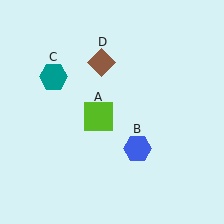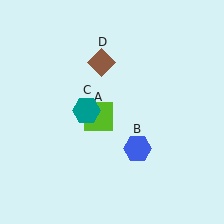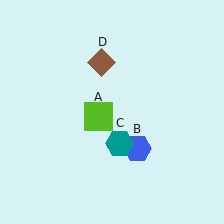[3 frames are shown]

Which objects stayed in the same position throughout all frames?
Lime square (object A) and blue hexagon (object B) and brown diamond (object D) remained stationary.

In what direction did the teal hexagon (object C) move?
The teal hexagon (object C) moved down and to the right.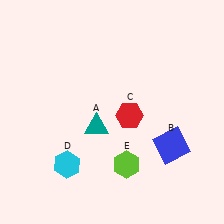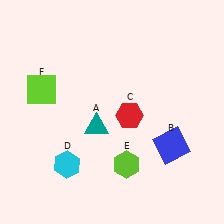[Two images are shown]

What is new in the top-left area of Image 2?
A lime square (F) was added in the top-left area of Image 2.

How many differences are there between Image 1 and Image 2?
There is 1 difference between the two images.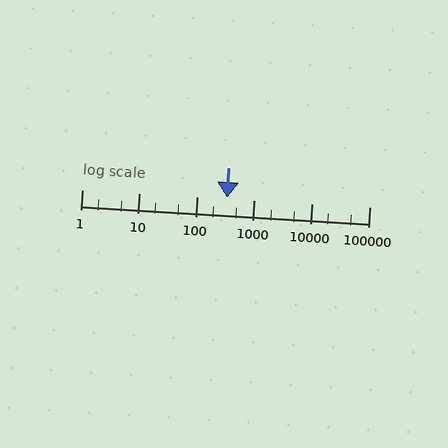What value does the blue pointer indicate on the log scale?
The pointer indicates approximately 340.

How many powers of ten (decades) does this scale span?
The scale spans 5 decades, from 1 to 100000.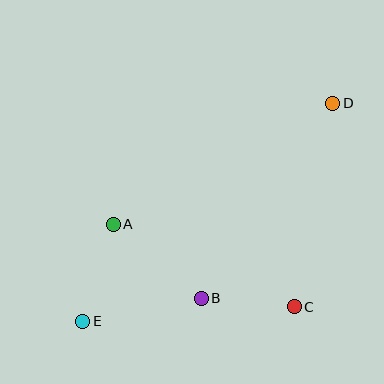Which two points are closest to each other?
Points B and C are closest to each other.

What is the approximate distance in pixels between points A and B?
The distance between A and B is approximately 115 pixels.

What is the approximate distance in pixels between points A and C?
The distance between A and C is approximately 199 pixels.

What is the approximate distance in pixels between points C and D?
The distance between C and D is approximately 207 pixels.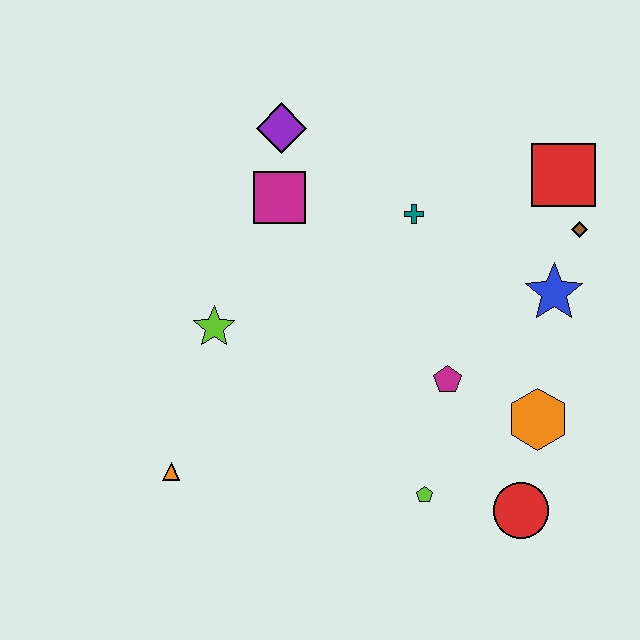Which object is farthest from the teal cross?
The orange triangle is farthest from the teal cross.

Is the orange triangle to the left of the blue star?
Yes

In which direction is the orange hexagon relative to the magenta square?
The orange hexagon is to the right of the magenta square.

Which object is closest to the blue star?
The brown diamond is closest to the blue star.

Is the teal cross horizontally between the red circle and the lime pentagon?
No